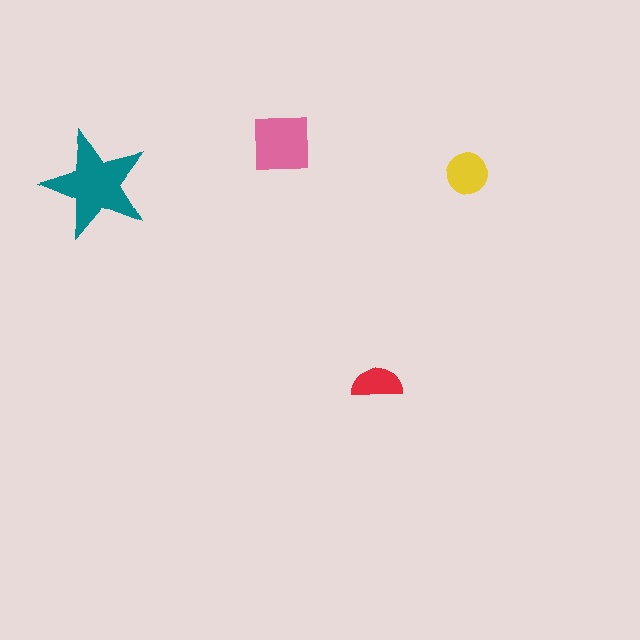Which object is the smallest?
The red semicircle.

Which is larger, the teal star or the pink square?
The teal star.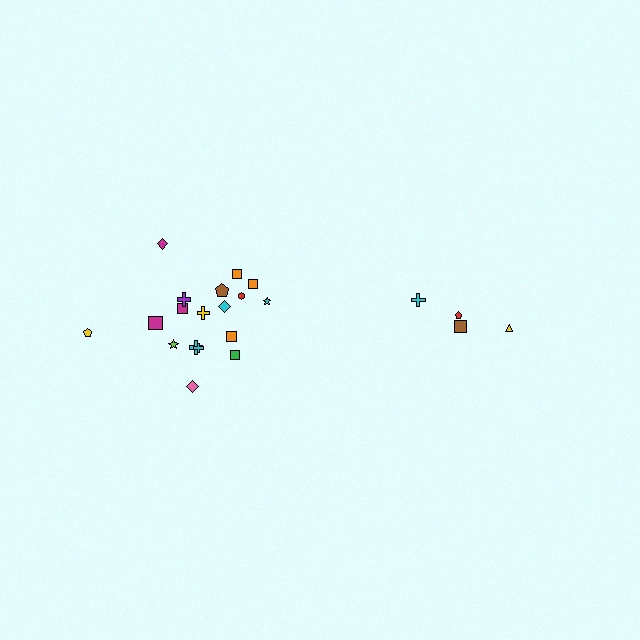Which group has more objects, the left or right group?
The left group.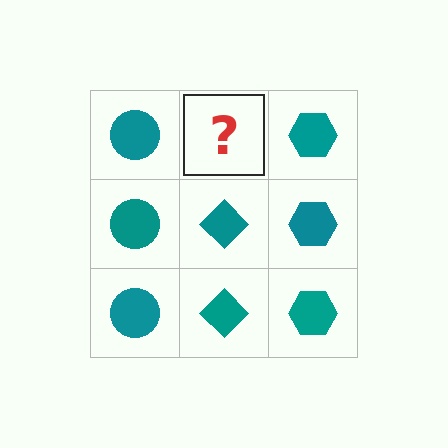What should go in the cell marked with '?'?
The missing cell should contain a teal diamond.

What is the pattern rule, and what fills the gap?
The rule is that each column has a consistent shape. The gap should be filled with a teal diamond.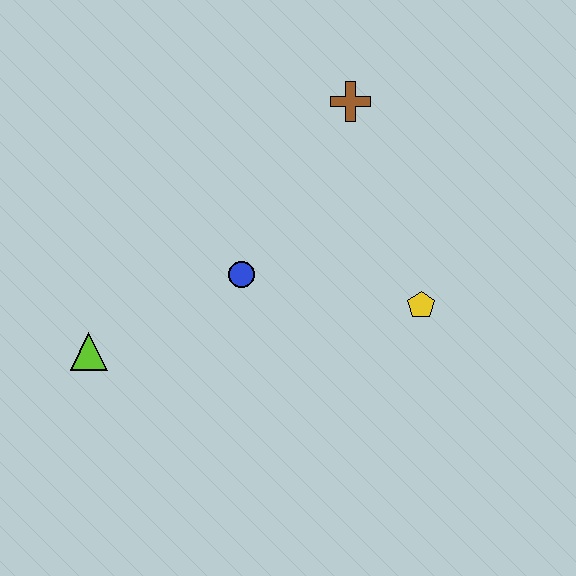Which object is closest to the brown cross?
The blue circle is closest to the brown cross.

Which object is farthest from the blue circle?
The brown cross is farthest from the blue circle.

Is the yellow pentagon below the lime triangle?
No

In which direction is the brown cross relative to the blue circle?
The brown cross is above the blue circle.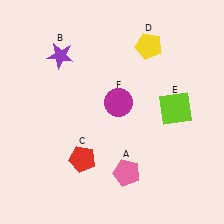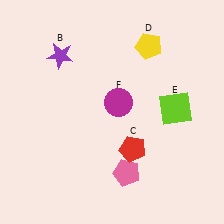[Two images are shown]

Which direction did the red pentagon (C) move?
The red pentagon (C) moved right.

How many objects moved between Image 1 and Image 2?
1 object moved between the two images.